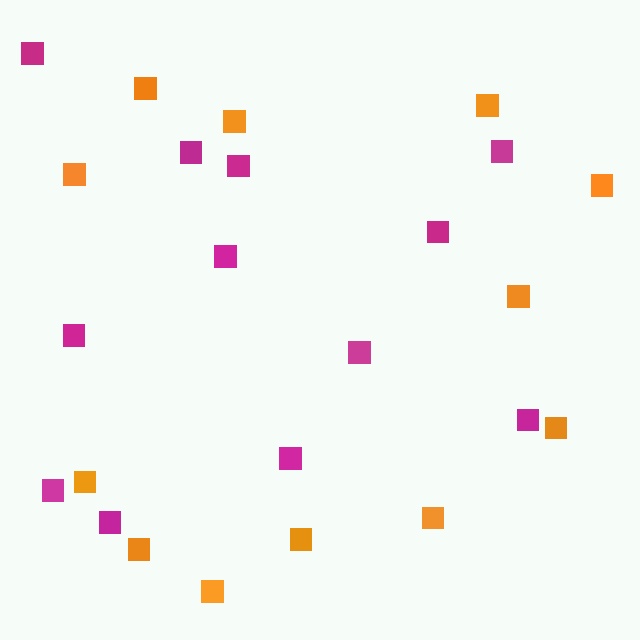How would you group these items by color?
There are 2 groups: one group of orange squares (12) and one group of magenta squares (12).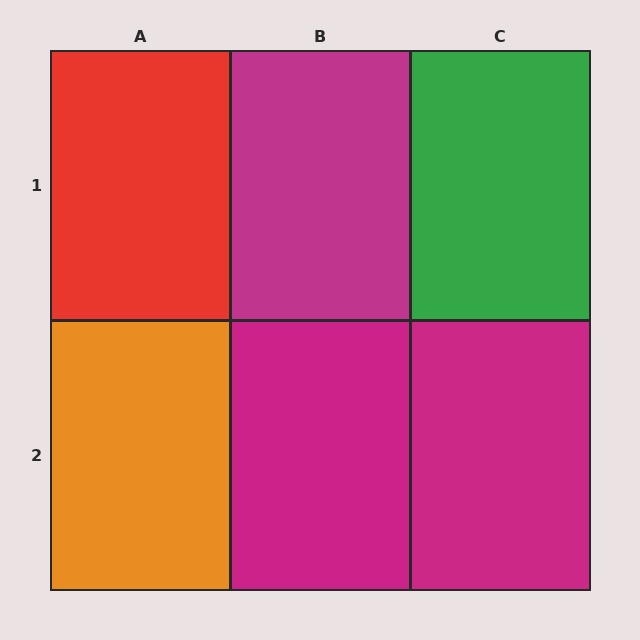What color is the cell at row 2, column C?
Magenta.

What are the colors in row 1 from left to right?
Red, magenta, green.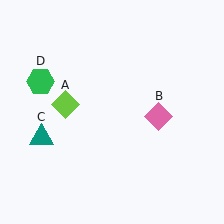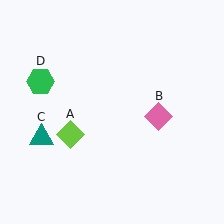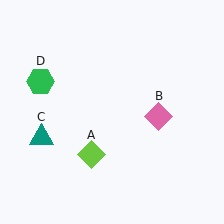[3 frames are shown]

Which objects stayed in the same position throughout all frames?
Pink diamond (object B) and teal triangle (object C) and green hexagon (object D) remained stationary.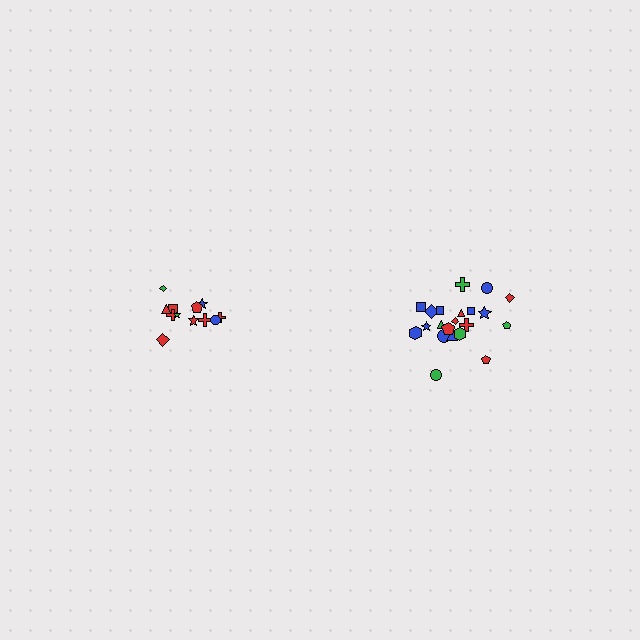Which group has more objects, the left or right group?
The right group.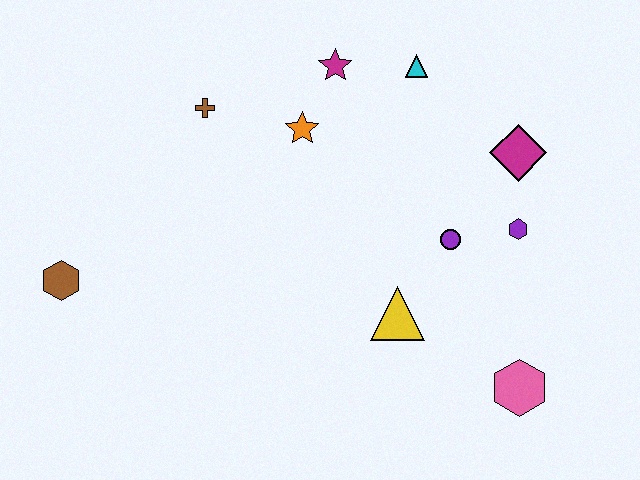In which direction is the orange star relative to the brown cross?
The orange star is to the right of the brown cross.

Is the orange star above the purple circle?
Yes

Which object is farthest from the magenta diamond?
The brown hexagon is farthest from the magenta diamond.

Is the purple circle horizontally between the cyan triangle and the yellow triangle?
No